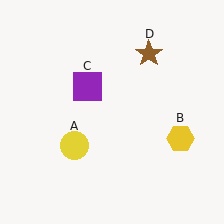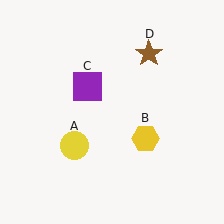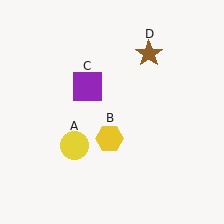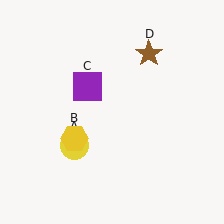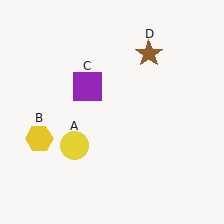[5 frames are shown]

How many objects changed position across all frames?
1 object changed position: yellow hexagon (object B).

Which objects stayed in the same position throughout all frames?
Yellow circle (object A) and purple square (object C) and brown star (object D) remained stationary.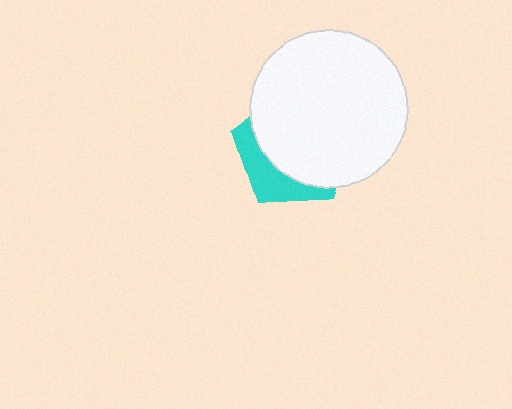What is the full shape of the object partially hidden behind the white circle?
The partially hidden object is a cyan pentagon.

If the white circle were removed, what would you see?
You would see the complete cyan pentagon.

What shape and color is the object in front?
The object in front is a white circle.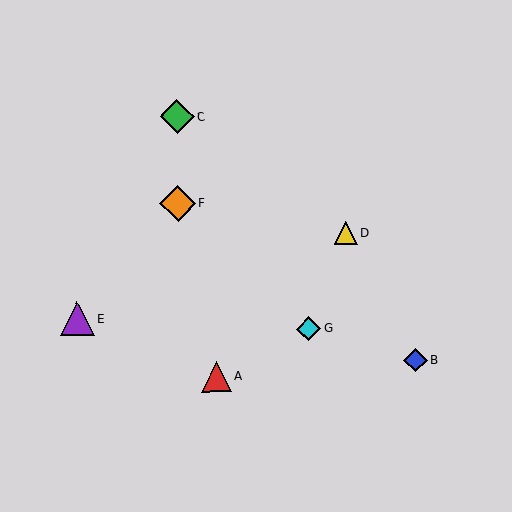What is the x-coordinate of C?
Object C is at x≈177.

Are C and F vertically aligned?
Yes, both are at x≈177.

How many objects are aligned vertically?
2 objects (C, F) are aligned vertically.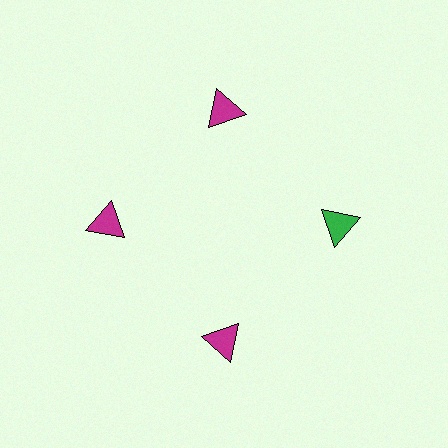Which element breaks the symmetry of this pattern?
The green triangle at roughly the 3 o'clock position breaks the symmetry. All other shapes are magenta triangles.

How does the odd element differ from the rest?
It has a different color: green instead of magenta.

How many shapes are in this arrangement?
There are 4 shapes arranged in a ring pattern.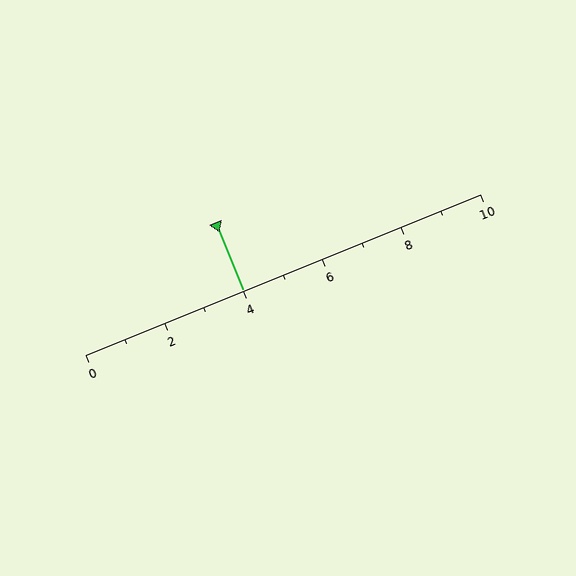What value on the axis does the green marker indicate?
The marker indicates approximately 4.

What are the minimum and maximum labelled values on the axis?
The axis runs from 0 to 10.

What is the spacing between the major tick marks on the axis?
The major ticks are spaced 2 apart.